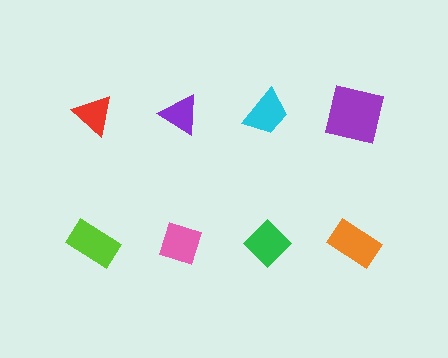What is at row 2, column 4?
An orange rectangle.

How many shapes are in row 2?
4 shapes.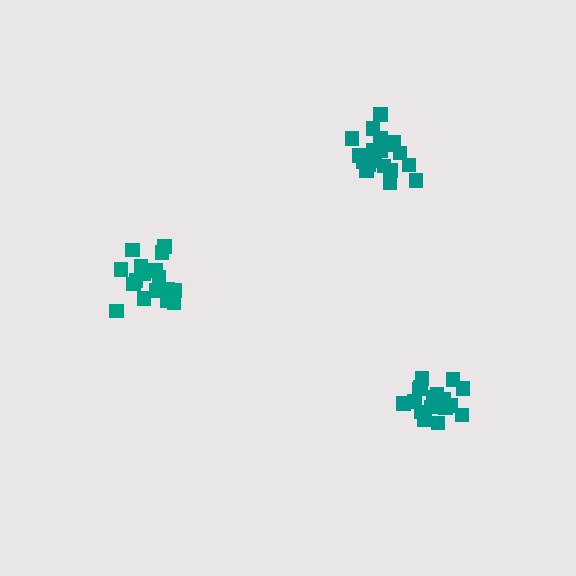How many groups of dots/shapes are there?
There are 3 groups.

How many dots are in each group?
Group 1: 17 dots, Group 2: 19 dots, Group 3: 18 dots (54 total).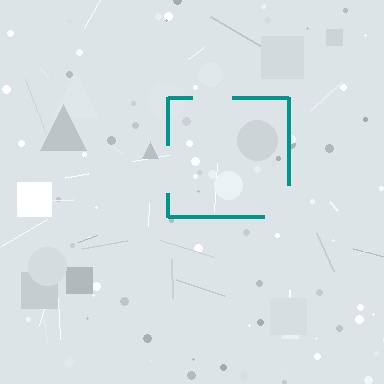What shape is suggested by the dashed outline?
The dashed outline suggests a square.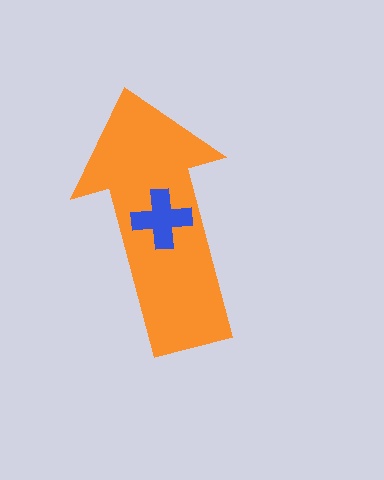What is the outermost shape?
The orange arrow.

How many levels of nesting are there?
2.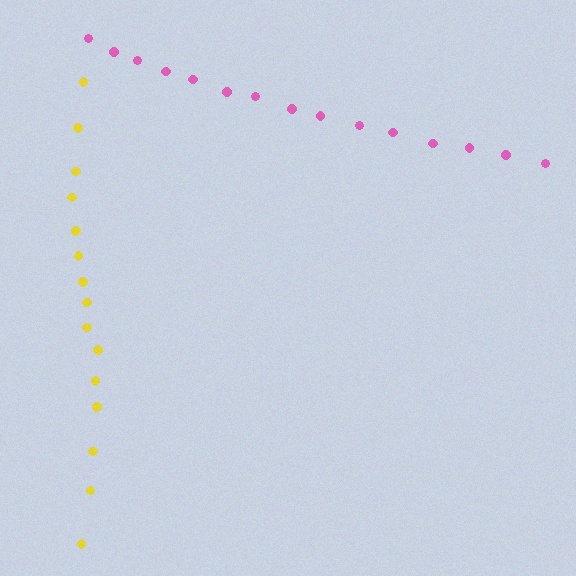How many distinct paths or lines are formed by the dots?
There are 2 distinct paths.